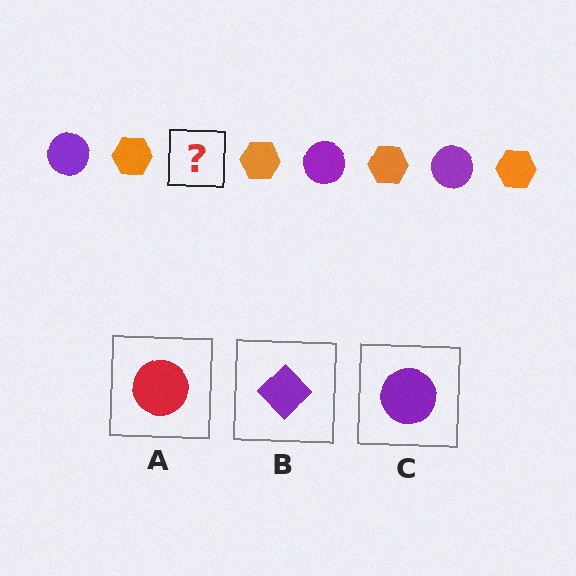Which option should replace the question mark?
Option C.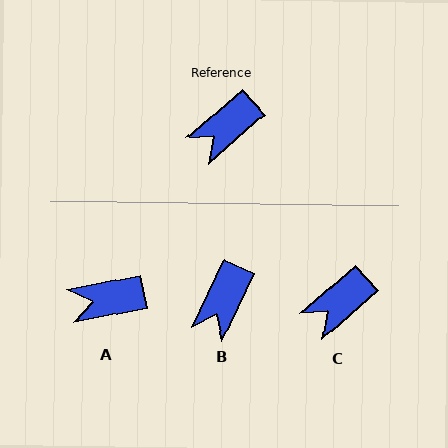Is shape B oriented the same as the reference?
No, it is off by about 23 degrees.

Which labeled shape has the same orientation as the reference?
C.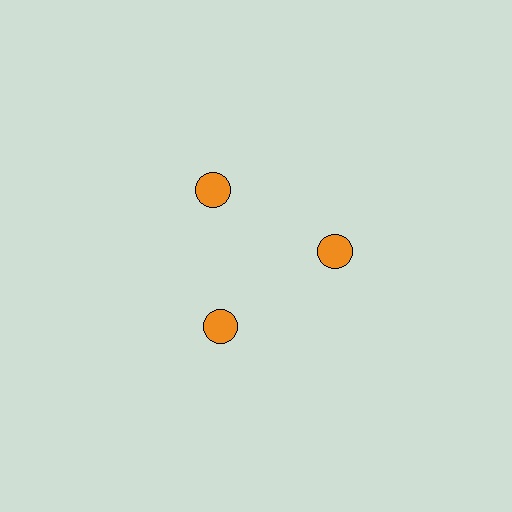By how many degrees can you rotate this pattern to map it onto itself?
The pattern maps onto itself every 120 degrees of rotation.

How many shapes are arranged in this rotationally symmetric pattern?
There are 3 shapes, arranged in 3 groups of 1.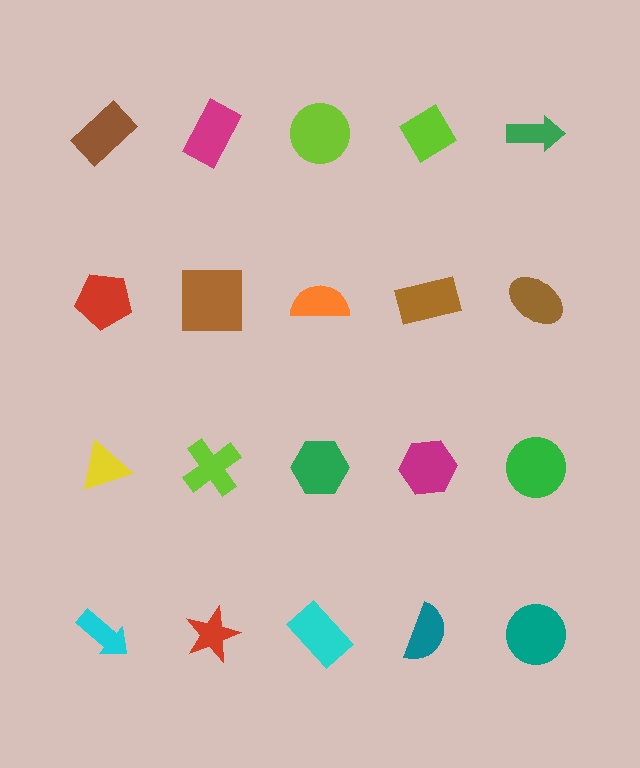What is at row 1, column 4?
A lime diamond.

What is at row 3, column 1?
A yellow triangle.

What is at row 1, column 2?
A magenta rectangle.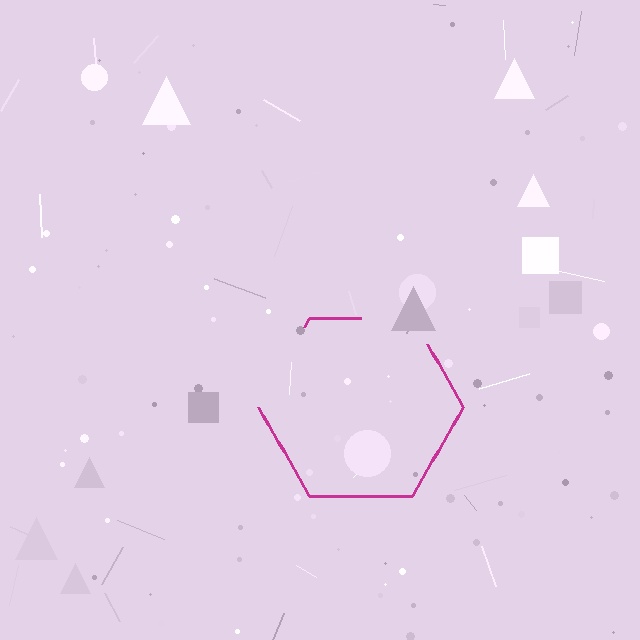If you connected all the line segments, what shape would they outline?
They would outline a hexagon.